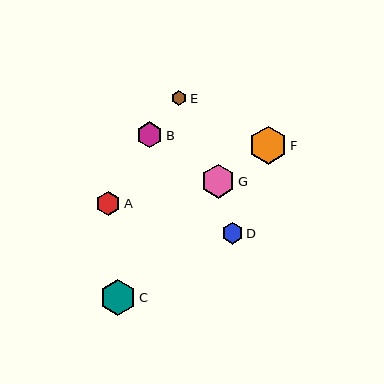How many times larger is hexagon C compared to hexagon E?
Hexagon C is approximately 2.4 times the size of hexagon E.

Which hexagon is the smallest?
Hexagon E is the smallest with a size of approximately 15 pixels.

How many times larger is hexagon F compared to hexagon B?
Hexagon F is approximately 1.4 times the size of hexagon B.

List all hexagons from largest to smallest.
From largest to smallest: F, C, G, B, A, D, E.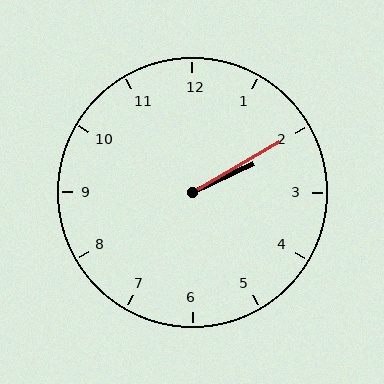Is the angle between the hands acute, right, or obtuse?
It is acute.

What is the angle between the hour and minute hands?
Approximately 5 degrees.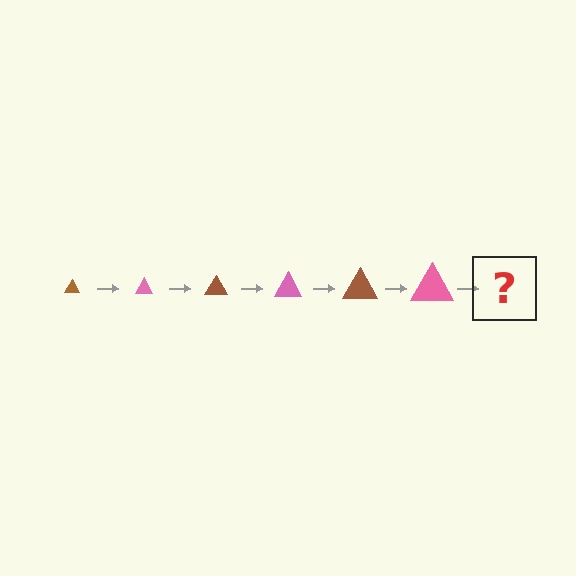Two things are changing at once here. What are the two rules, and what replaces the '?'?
The two rules are that the triangle grows larger each step and the color cycles through brown and pink. The '?' should be a brown triangle, larger than the previous one.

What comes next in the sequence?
The next element should be a brown triangle, larger than the previous one.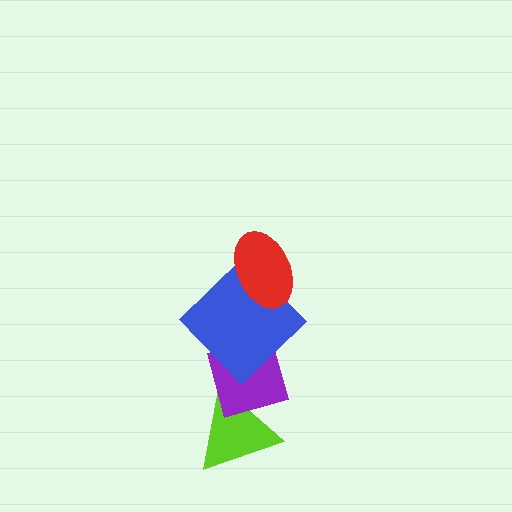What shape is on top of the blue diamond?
The red ellipse is on top of the blue diamond.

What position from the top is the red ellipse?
The red ellipse is 1st from the top.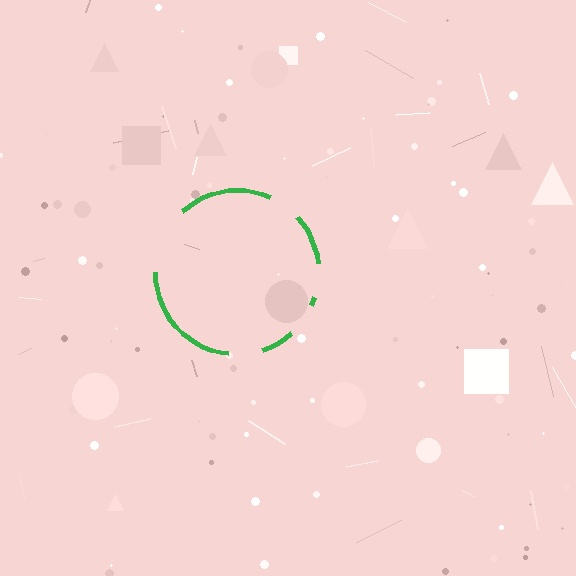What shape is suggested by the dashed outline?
The dashed outline suggests a circle.